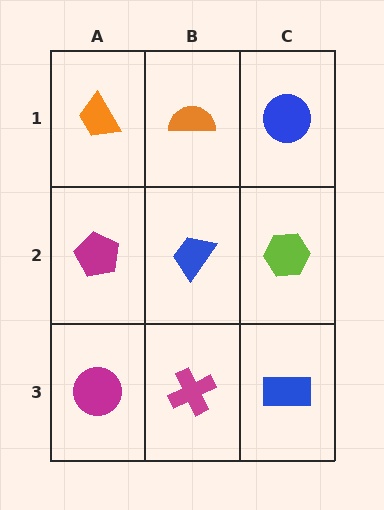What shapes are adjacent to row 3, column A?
A magenta pentagon (row 2, column A), a magenta cross (row 3, column B).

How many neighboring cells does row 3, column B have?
3.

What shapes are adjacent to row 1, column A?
A magenta pentagon (row 2, column A), an orange semicircle (row 1, column B).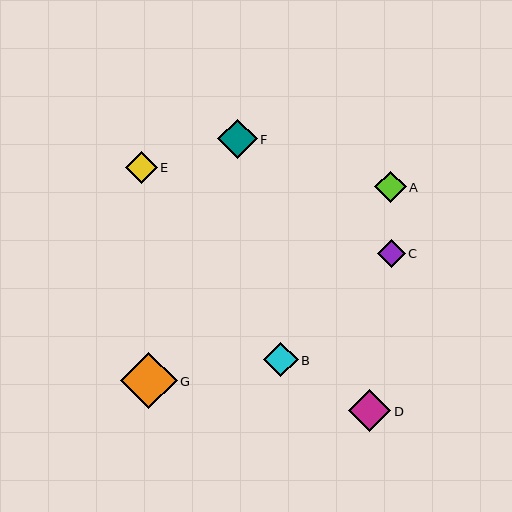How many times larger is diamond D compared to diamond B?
Diamond D is approximately 1.2 times the size of diamond B.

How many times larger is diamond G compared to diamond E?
Diamond G is approximately 1.8 times the size of diamond E.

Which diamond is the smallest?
Diamond C is the smallest with a size of approximately 28 pixels.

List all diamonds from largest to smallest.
From largest to smallest: G, D, F, B, E, A, C.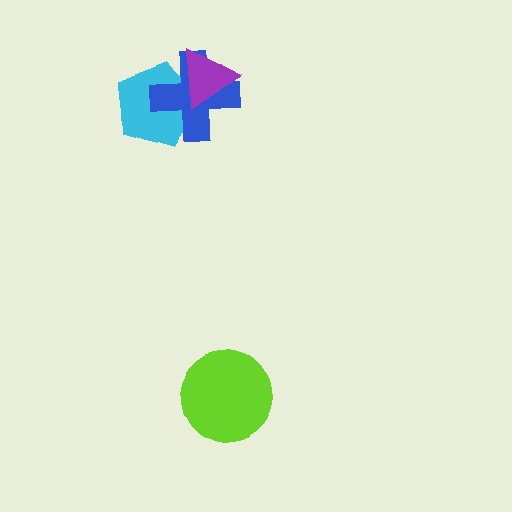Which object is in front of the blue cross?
The purple triangle is in front of the blue cross.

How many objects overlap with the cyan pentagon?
2 objects overlap with the cyan pentagon.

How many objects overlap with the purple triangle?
2 objects overlap with the purple triangle.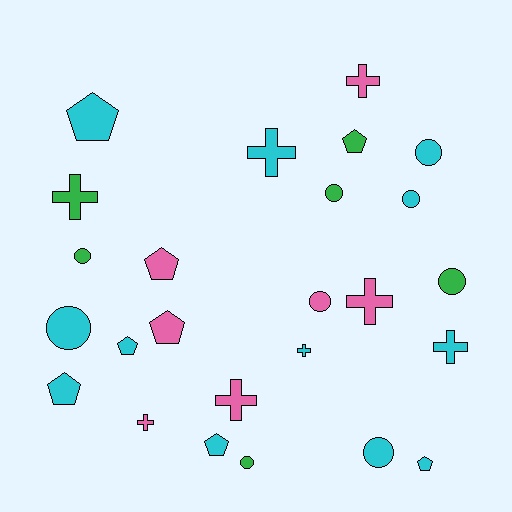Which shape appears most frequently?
Circle, with 9 objects.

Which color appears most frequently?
Cyan, with 12 objects.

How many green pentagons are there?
There is 1 green pentagon.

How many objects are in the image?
There are 25 objects.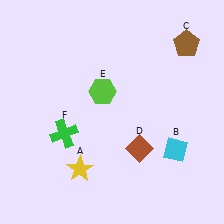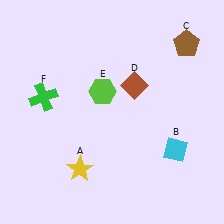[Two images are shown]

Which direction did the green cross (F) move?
The green cross (F) moved up.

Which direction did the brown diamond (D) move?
The brown diamond (D) moved up.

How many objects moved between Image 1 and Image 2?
2 objects moved between the two images.